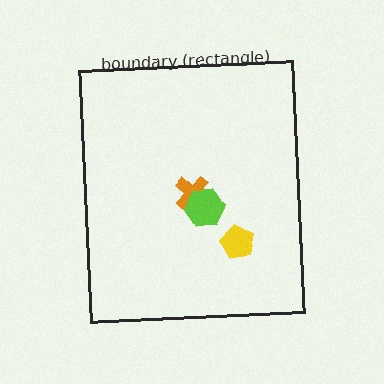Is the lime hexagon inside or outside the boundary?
Inside.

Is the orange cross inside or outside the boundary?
Inside.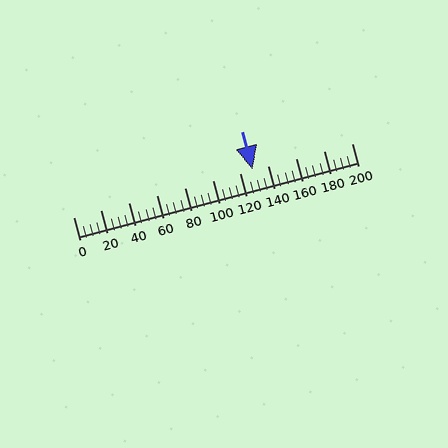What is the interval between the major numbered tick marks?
The major tick marks are spaced 20 units apart.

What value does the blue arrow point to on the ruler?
The blue arrow points to approximately 129.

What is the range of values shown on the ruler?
The ruler shows values from 0 to 200.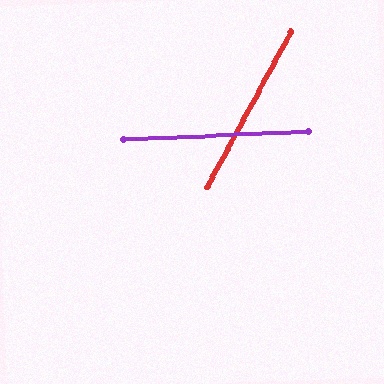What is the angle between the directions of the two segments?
Approximately 59 degrees.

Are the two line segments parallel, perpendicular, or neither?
Neither parallel nor perpendicular — they differ by about 59°.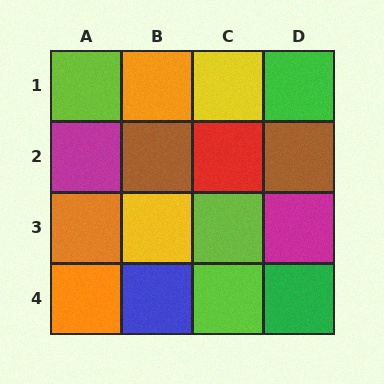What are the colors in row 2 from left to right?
Magenta, brown, red, brown.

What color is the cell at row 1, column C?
Yellow.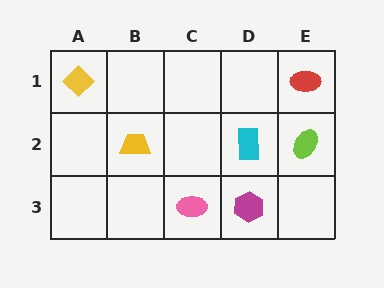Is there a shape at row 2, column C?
No, that cell is empty.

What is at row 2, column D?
A cyan rectangle.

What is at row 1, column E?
A red ellipse.